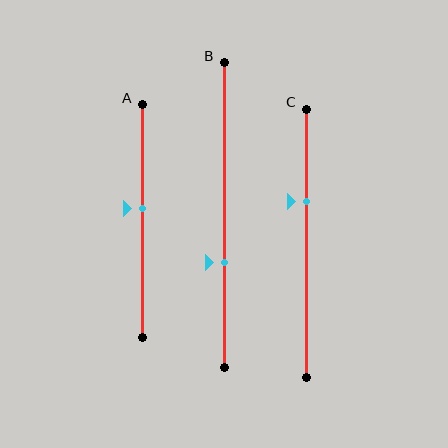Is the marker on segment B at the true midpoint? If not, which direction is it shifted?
No, the marker on segment B is shifted downward by about 16% of the segment length.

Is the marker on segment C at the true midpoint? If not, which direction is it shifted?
No, the marker on segment C is shifted upward by about 16% of the segment length.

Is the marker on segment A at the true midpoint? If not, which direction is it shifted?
No, the marker on segment A is shifted upward by about 6% of the segment length.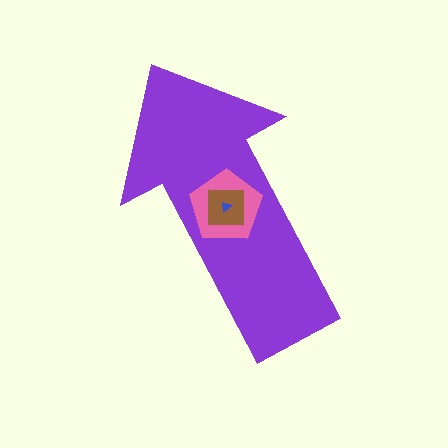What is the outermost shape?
The purple arrow.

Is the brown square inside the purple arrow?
Yes.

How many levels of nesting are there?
4.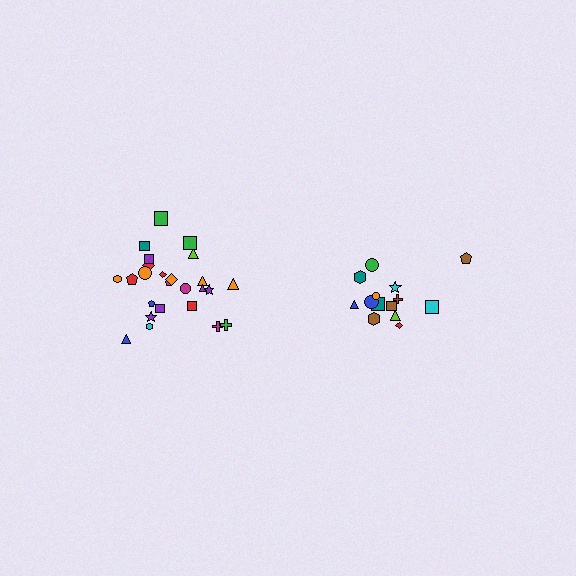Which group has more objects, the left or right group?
The left group.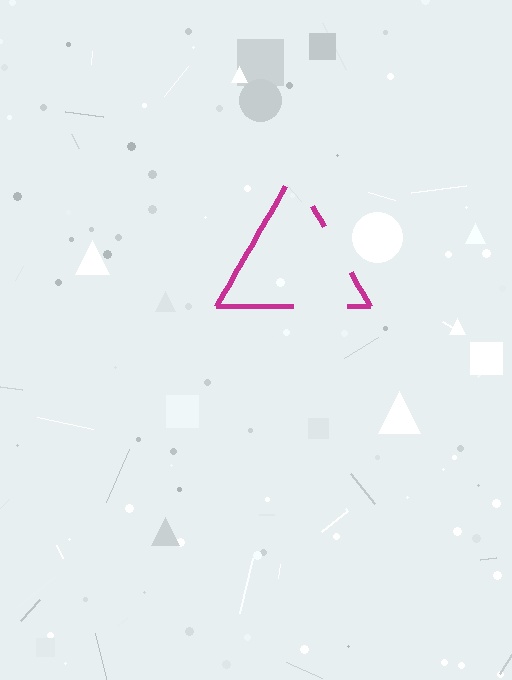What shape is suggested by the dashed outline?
The dashed outline suggests a triangle.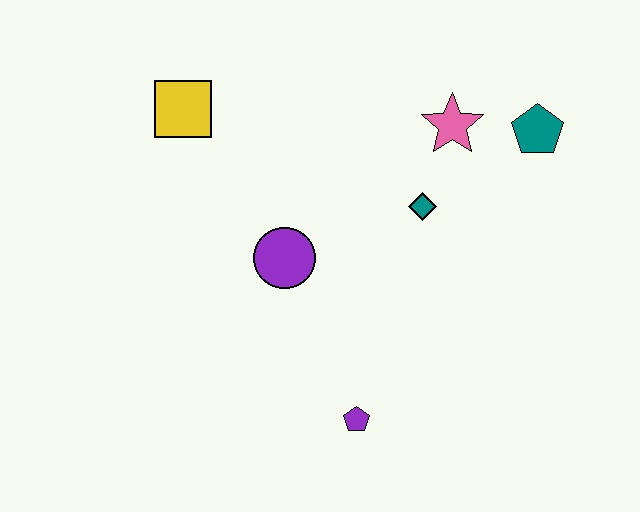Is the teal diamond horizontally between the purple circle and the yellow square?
No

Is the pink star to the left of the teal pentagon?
Yes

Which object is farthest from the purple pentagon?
The yellow square is farthest from the purple pentagon.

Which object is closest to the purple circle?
The teal diamond is closest to the purple circle.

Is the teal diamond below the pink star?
Yes